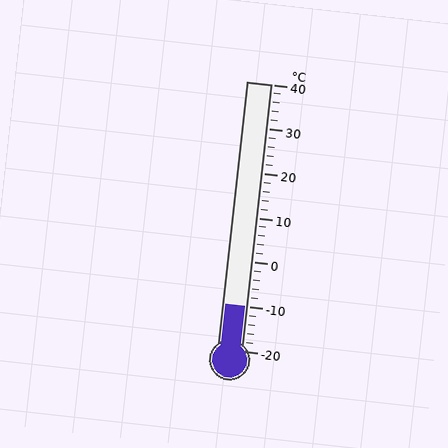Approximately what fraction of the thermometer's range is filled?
The thermometer is filled to approximately 15% of its range.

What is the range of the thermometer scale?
The thermometer scale ranges from -20°C to 40°C.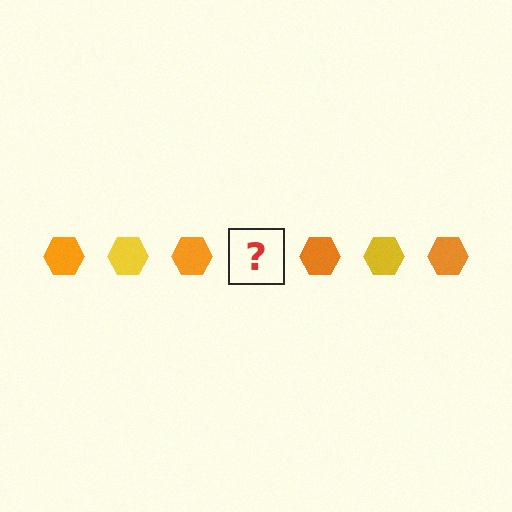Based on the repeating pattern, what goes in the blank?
The blank should be a yellow hexagon.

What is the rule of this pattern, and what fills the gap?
The rule is that the pattern cycles through orange, yellow hexagons. The gap should be filled with a yellow hexagon.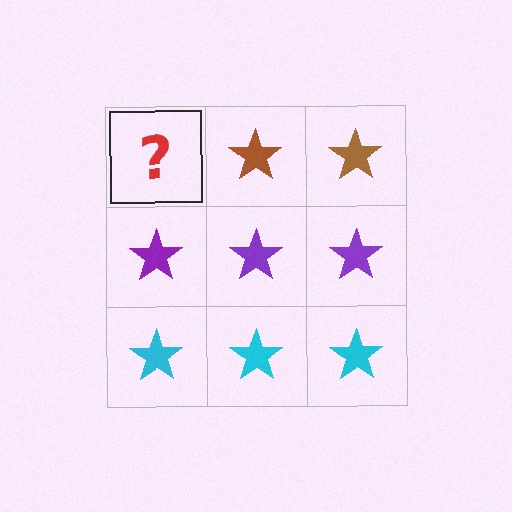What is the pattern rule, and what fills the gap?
The rule is that each row has a consistent color. The gap should be filled with a brown star.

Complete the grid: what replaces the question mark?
The question mark should be replaced with a brown star.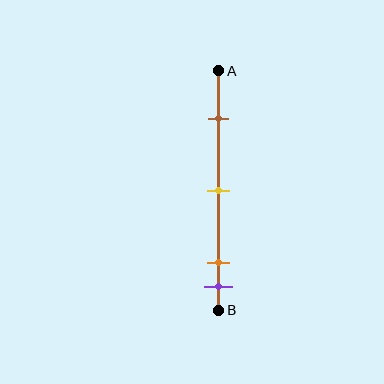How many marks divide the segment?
There are 4 marks dividing the segment.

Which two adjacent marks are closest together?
The orange and purple marks are the closest adjacent pair.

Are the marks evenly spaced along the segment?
No, the marks are not evenly spaced.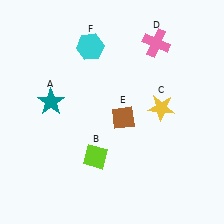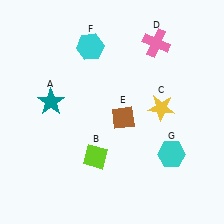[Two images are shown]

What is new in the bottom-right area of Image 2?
A cyan hexagon (G) was added in the bottom-right area of Image 2.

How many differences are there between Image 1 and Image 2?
There is 1 difference between the two images.